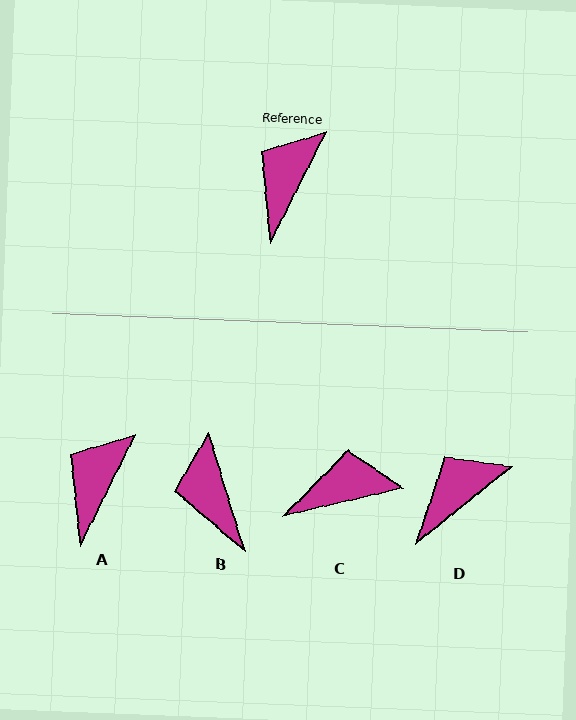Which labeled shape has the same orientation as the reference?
A.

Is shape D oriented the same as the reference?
No, it is off by about 24 degrees.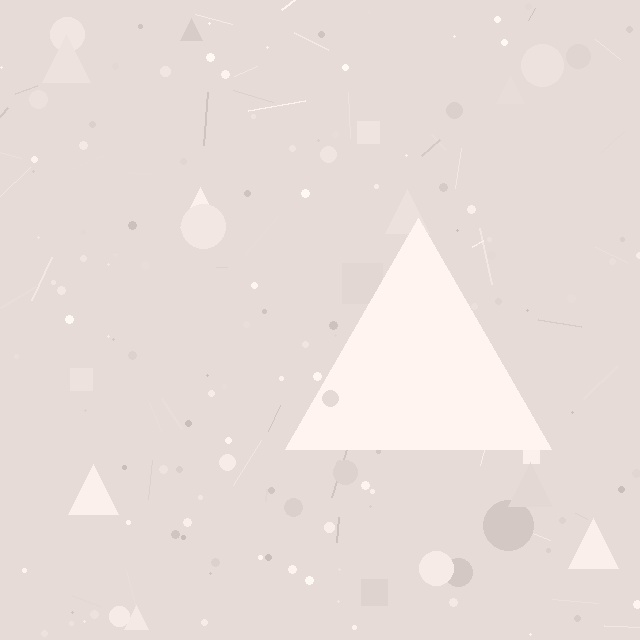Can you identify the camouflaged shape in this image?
The camouflaged shape is a triangle.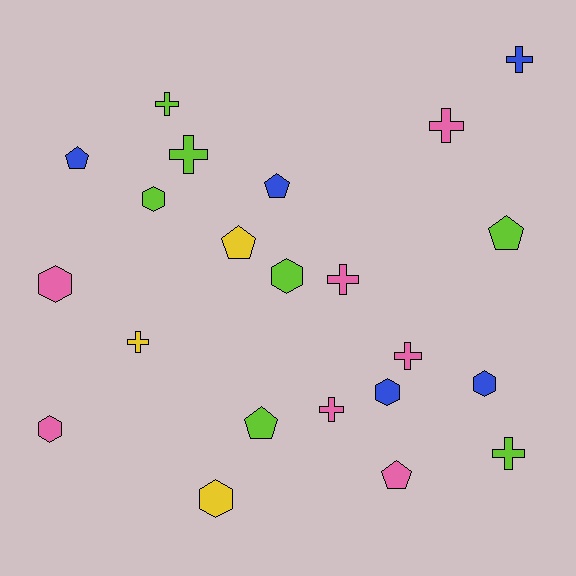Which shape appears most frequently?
Cross, with 9 objects.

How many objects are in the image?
There are 22 objects.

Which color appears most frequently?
Lime, with 7 objects.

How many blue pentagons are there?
There are 2 blue pentagons.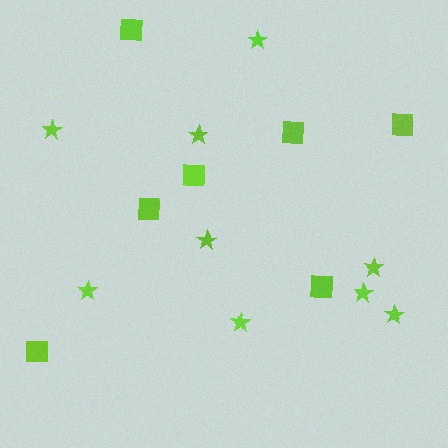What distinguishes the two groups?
There are 2 groups: one group of stars (9) and one group of squares (7).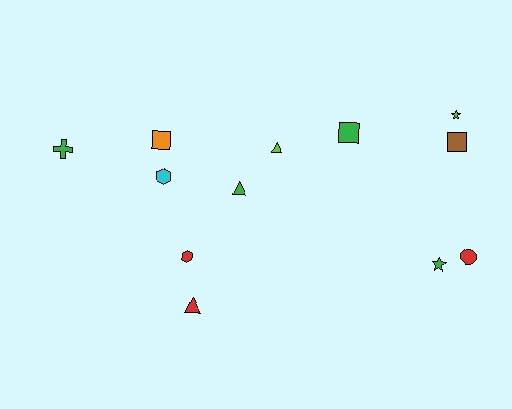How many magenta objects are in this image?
There are no magenta objects.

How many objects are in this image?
There are 12 objects.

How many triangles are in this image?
There are 3 triangles.